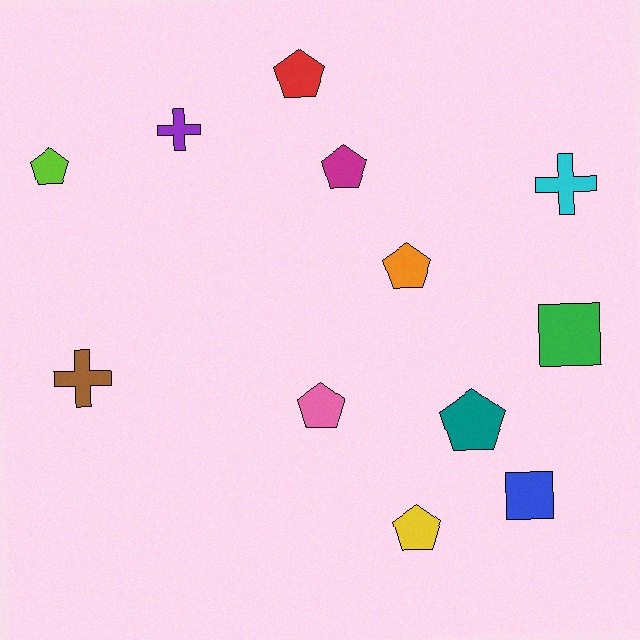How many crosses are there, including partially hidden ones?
There are 3 crosses.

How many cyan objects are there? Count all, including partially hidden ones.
There is 1 cyan object.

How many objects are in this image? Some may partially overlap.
There are 12 objects.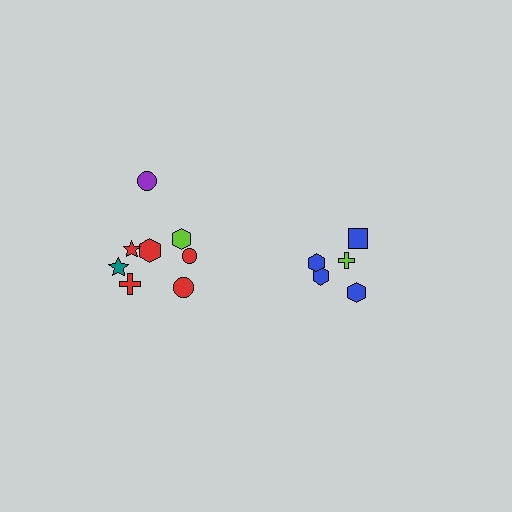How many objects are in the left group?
There are 8 objects.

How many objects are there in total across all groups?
There are 13 objects.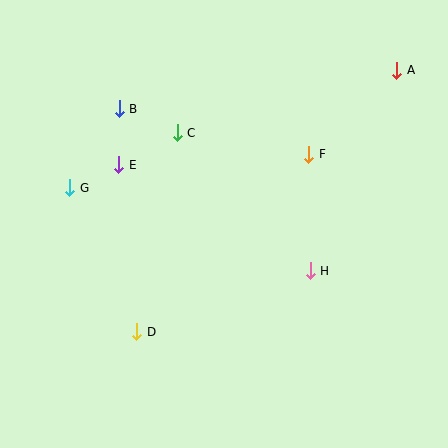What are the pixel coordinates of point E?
Point E is at (119, 165).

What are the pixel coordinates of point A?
Point A is at (397, 70).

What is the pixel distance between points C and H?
The distance between C and H is 192 pixels.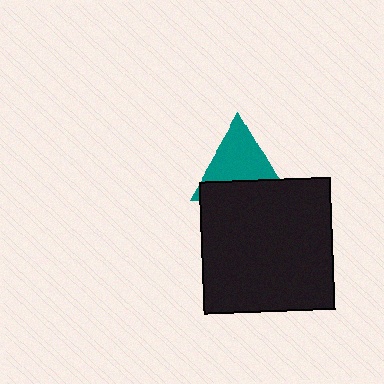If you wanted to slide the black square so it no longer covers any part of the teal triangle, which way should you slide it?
Slide it down — that is the most direct way to separate the two shapes.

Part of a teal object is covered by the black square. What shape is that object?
It is a triangle.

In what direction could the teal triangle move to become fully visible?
The teal triangle could move up. That would shift it out from behind the black square entirely.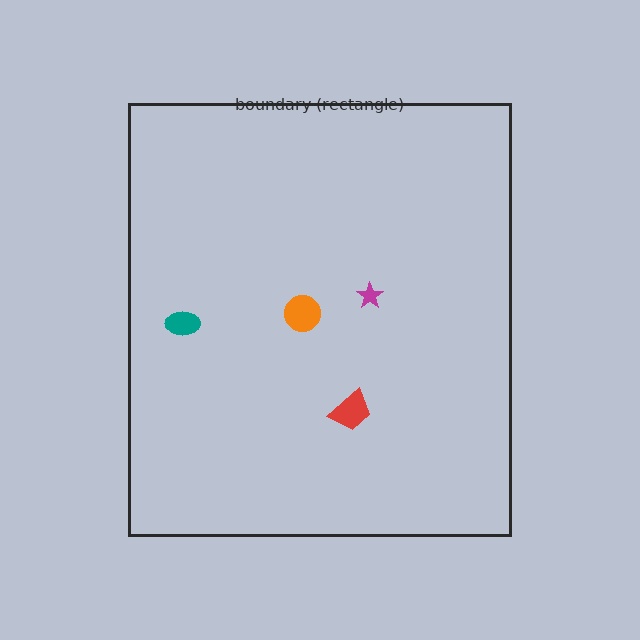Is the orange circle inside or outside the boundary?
Inside.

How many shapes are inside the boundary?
4 inside, 0 outside.